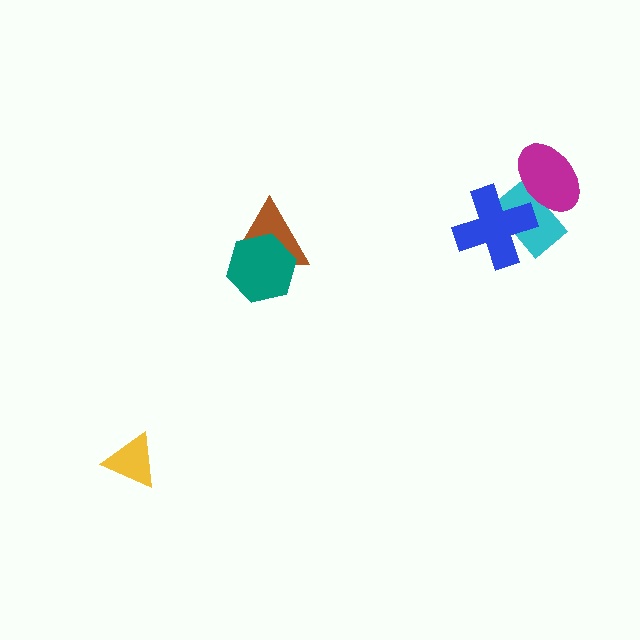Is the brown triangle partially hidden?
Yes, it is partially covered by another shape.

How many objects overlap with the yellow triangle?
0 objects overlap with the yellow triangle.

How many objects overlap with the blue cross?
1 object overlaps with the blue cross.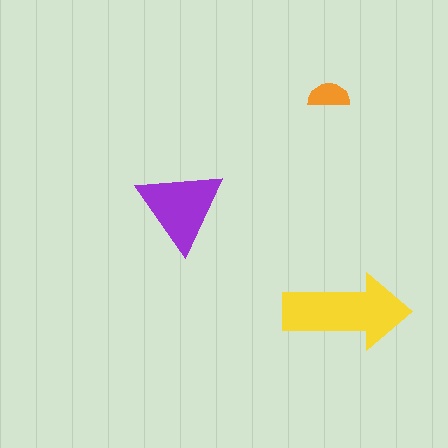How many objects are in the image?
There are 3 objects in the image.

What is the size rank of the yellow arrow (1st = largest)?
1st.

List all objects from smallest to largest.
The orange semicircle, the purple triangle, the yellow arrow.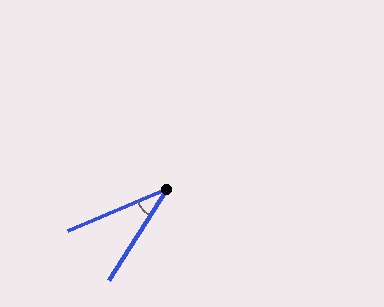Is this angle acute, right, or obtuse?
It is acute.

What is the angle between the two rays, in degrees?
Approximately 35 degrees.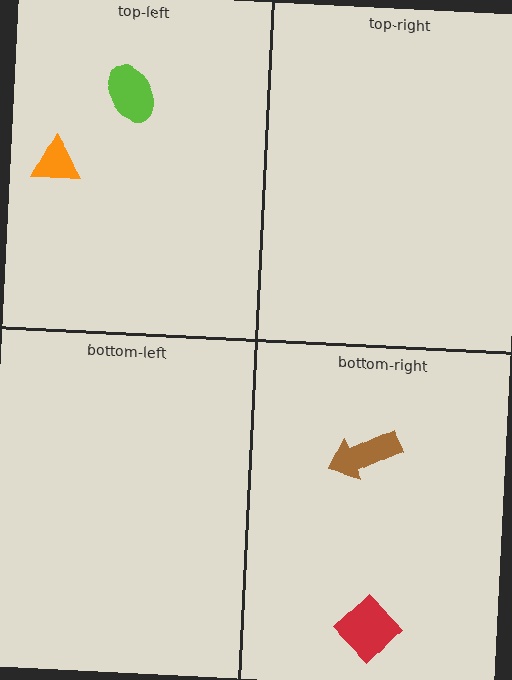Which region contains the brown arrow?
The bottom-right region.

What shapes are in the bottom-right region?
The brown arrow, the red diamond.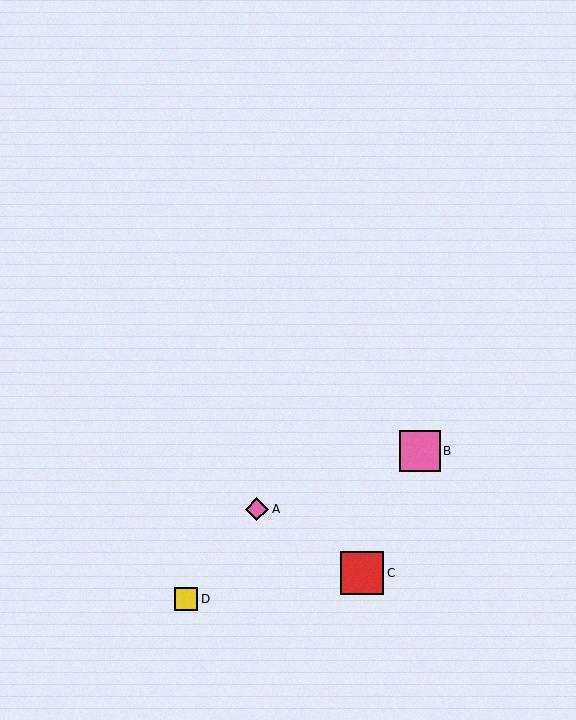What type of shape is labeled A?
Shape A is a pink diamond.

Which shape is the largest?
The red square (labeled C) is the largest.